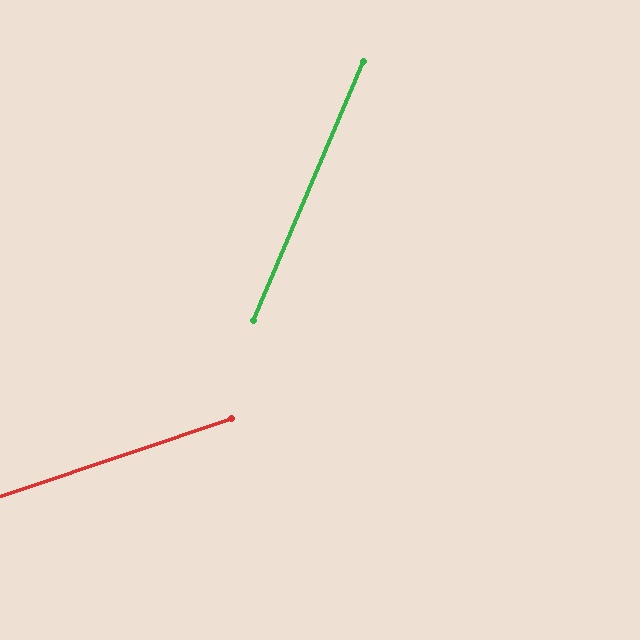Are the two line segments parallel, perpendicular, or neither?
Neither parallel nor perpendicular — they differ by about 48°.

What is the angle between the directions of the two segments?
Approximately 48 degrees.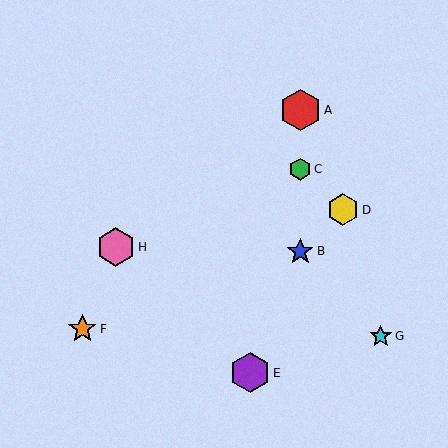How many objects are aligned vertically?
3 objects (A, B, C) are aligned vertically.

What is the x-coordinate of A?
Object A is at x≈300.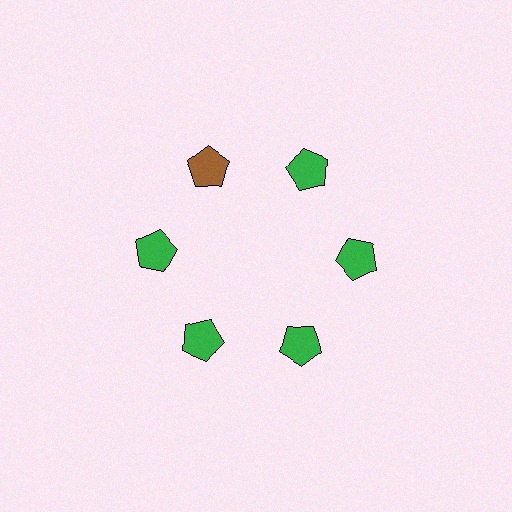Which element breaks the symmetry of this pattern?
The brown pentagon at roughly the 11 o'clock position breaks the symmetry. All other shapes are green pentagons.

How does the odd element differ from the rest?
It has a different color: brown instead of green.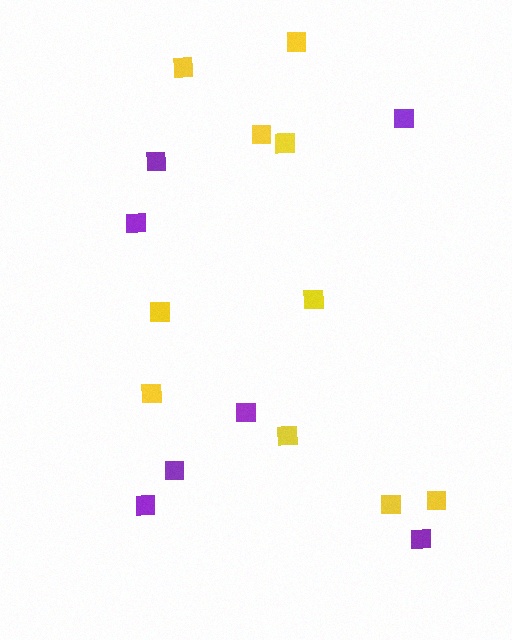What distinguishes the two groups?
There are 2 groups: one group of yellow squares (10) and one group of purple squares (7).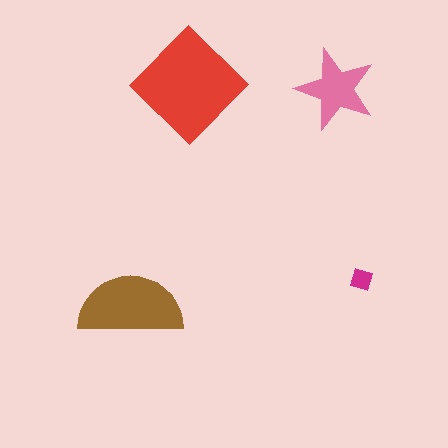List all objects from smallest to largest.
The magenta diamond, the pink star, the brown semicircle, the red diamond.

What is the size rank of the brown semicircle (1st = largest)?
2nd.